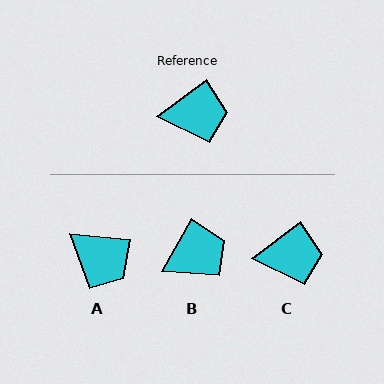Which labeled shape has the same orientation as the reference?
C.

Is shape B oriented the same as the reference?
No, it is off by about 23 degrees.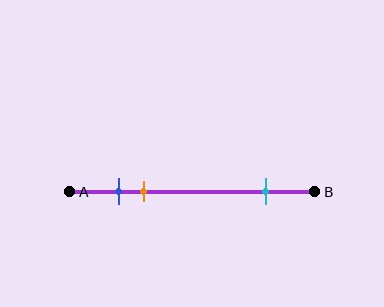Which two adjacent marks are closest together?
The blue and orange marks are the closest adjacent pair.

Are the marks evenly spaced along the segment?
No, the marks are not evenly spaced.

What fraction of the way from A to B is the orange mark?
The orange mark is approximately 30% (0.3) of the way from A to B.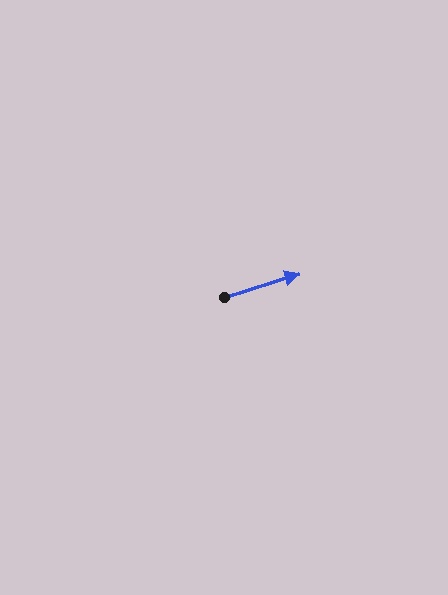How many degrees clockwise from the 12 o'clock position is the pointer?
Approximately 72 degrees.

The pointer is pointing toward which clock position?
Roughly 2 o'clock.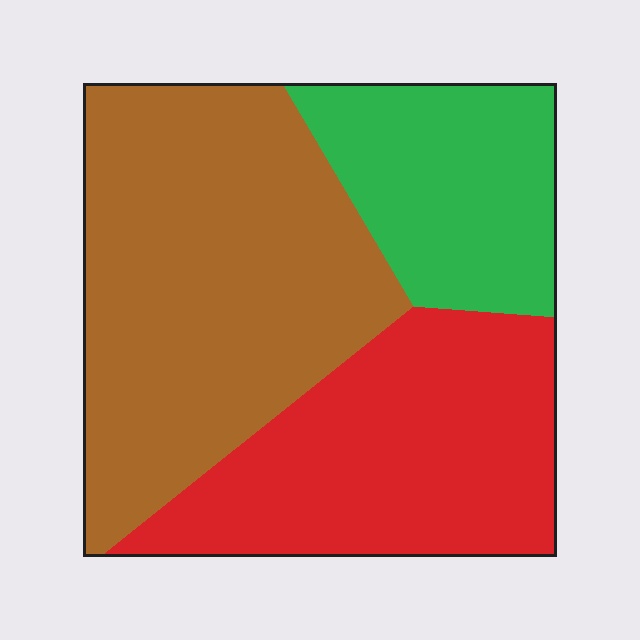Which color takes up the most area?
Brown, at roughly 45%.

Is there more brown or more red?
Brown.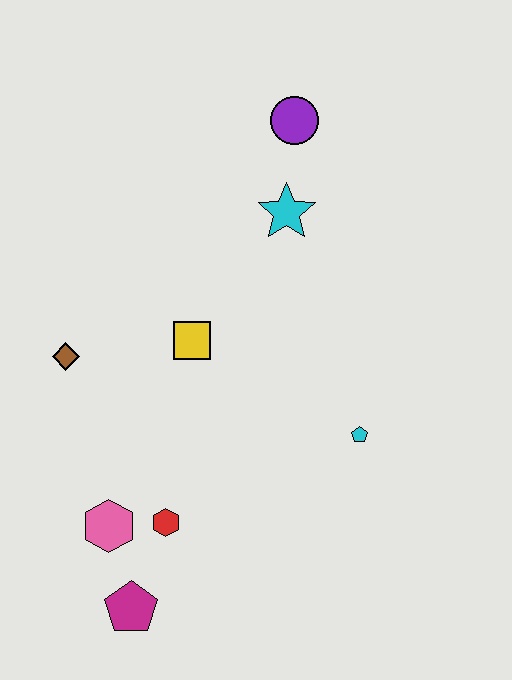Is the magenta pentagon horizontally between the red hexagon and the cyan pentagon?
No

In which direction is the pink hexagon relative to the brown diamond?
The pink hexagon is below the brown diamond.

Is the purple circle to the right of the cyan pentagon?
No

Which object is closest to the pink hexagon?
The red hexagon is closest to the pink hexagon.